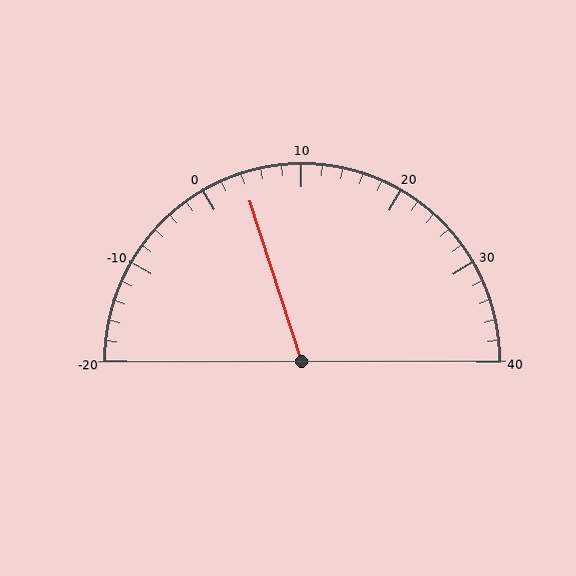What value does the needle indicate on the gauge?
The needle indicates approximately 4.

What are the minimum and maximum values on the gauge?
The gauge ranges from -20 to 40.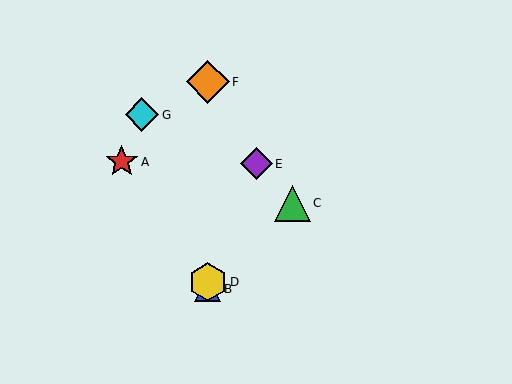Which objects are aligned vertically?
Objects B, D, F are aligned vertically.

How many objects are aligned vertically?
3 objects (B, D, F) are aligned vertically.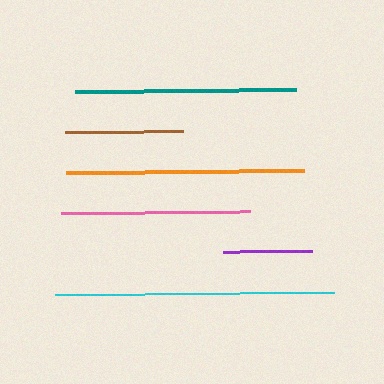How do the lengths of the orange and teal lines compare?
The orange and teal lines are approximately the same length.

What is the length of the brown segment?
The brown segment is approximately 118 pixels long.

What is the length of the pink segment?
The pink segment is approximately 189 pixels long.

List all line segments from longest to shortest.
From longest to shortest: cyan, orange, teal, pink, brown, purple.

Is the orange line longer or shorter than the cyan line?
The cyan line is longer than the orange line.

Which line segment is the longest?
The cyan line is the longest at approximately 279 pixels.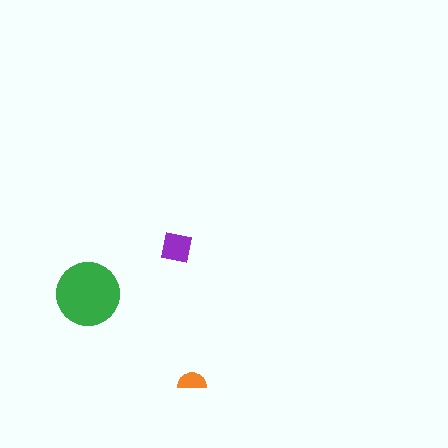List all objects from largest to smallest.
The green circle, the purple square, the orange semicircle.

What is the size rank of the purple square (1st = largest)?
2nd.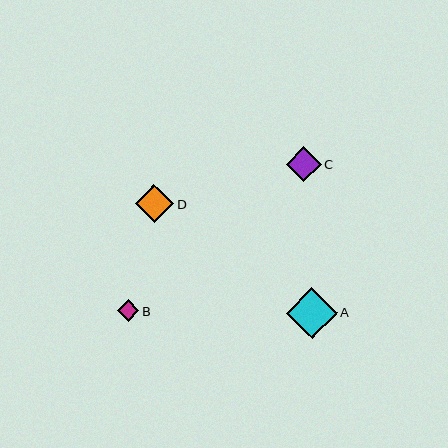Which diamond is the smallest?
Diamond B is the smallest with a size of approximately 22 pixels.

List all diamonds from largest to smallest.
From largest to smallest: A, D, C, B.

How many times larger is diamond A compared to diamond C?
Diamond A is approximately 1.5 times the size of diamond C.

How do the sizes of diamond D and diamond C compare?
Diamond D and diamond C are approximately the same size.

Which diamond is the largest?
Diamond A is the largest with a size of approximately 51 pixels.